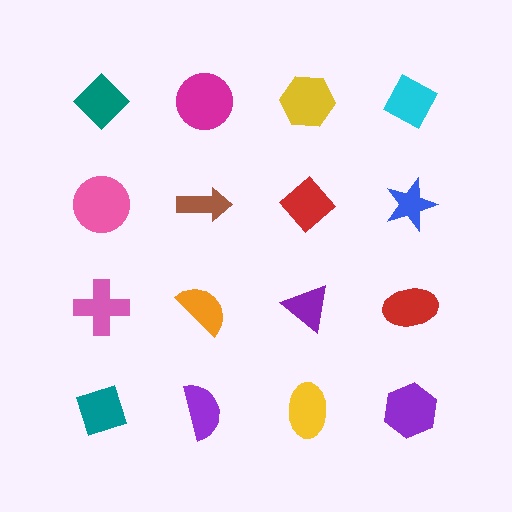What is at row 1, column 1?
A teal diamond.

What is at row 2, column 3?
A red diamond.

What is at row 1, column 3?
A yellow hexagon.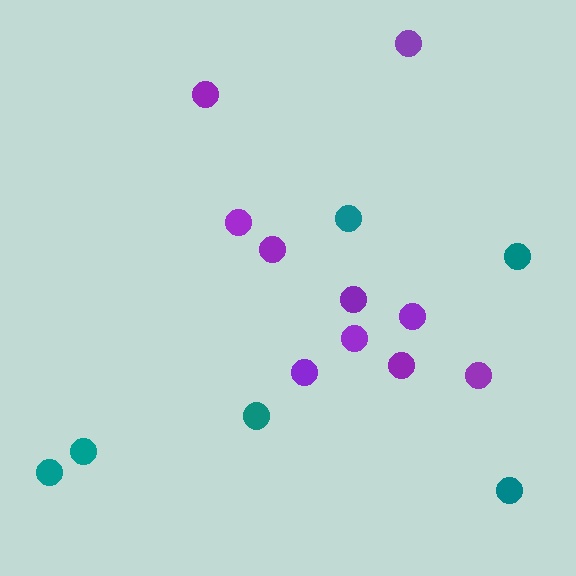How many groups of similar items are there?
There are 2 groups: one group of purple circles (10) and one group of teal circles (6).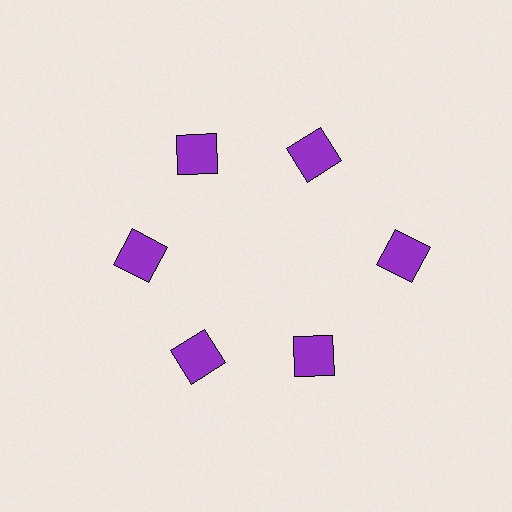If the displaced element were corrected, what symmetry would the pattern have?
It would have 6-fold rotational symmetry — the pattern would map onto itself every 60 degrees.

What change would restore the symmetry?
The symmetry would be restored by moving it inward, back onto the ring so that all 6 squares sit at equal angles and equal distance from the center.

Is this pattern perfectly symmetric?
No. The 6 purple squares are arranged in a ring, but one element near the 3 o'clock position is pushed outward from the center, breaking the 6-fold rotational symmetry.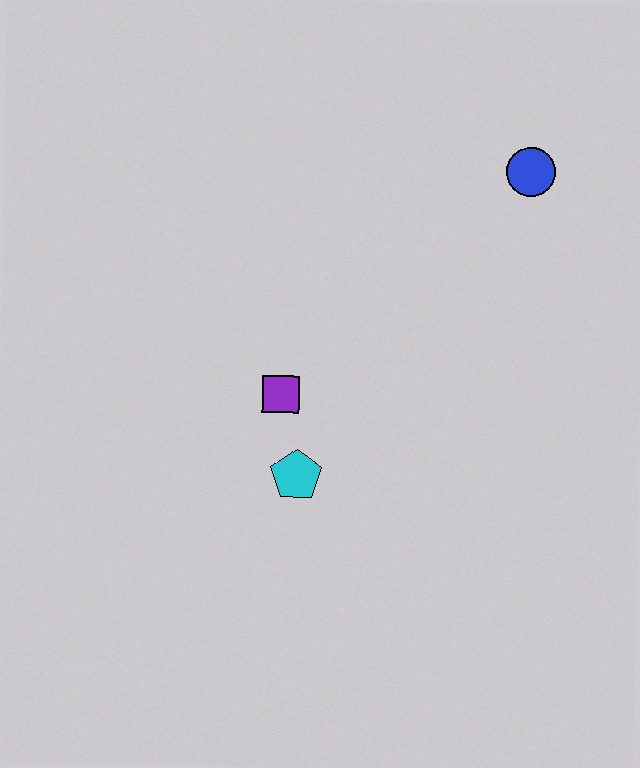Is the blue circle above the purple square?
Yes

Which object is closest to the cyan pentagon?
The purple square is closest to the cyan pentagon.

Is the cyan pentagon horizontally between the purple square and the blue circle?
Yes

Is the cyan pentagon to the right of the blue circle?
No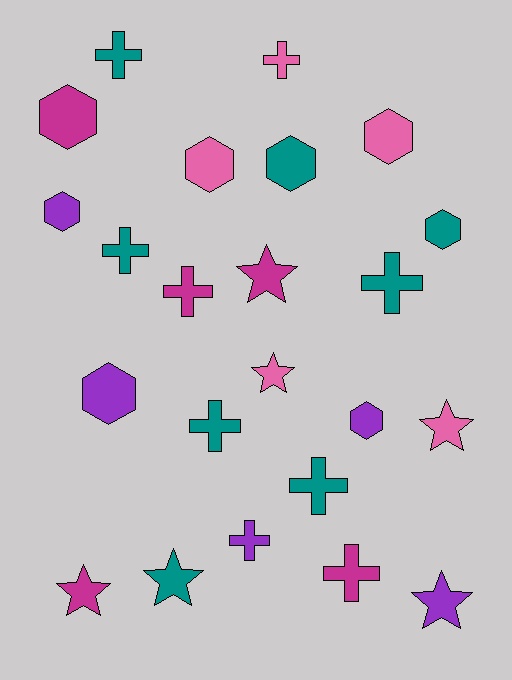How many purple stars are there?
There is 1 purple star.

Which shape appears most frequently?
Cross, with 9 objects.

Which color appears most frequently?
Teal, with 8 objects.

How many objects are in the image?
There are 23 objects.